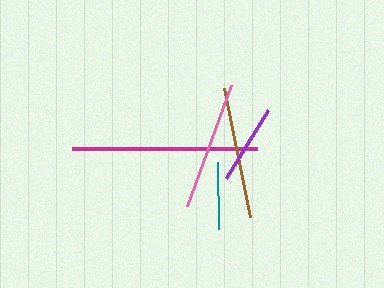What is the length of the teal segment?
The teal segment is approximately 67 pixels long.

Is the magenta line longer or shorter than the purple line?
The magenta line is longer than the purple line.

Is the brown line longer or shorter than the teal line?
The brown line is longer than the teal line.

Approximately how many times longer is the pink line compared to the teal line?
The pink line is approximately 1.9 times the length of the teal line.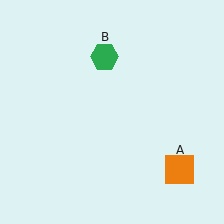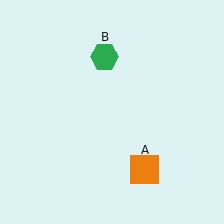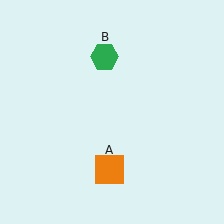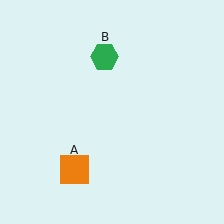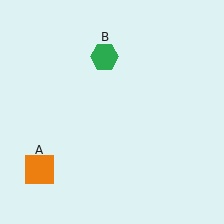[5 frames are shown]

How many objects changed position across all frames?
1 object changed position: orange square (object A).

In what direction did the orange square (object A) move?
The orange square (object A) moved left.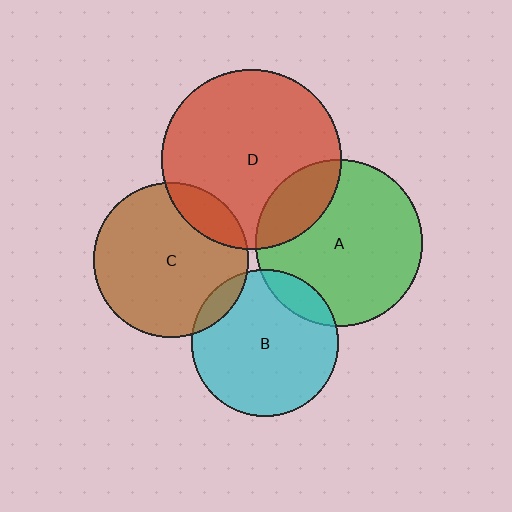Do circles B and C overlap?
Yes.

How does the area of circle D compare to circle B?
Approximately 1.5 times.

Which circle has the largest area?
Circle D (red).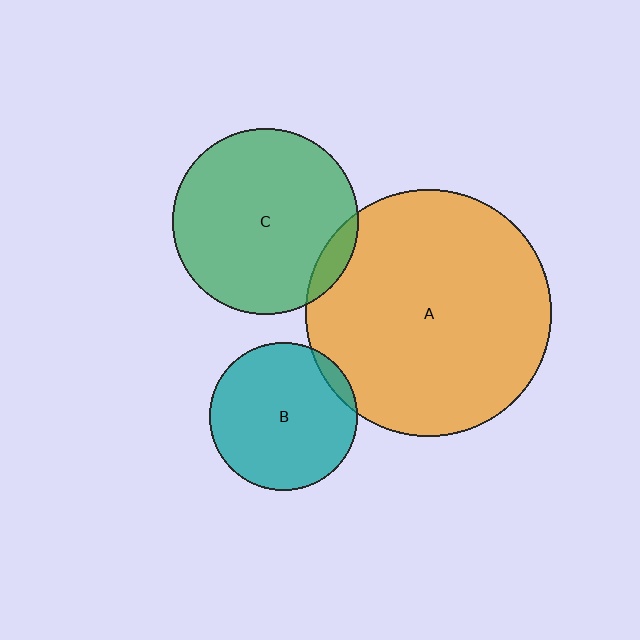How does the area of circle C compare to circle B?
Approximately 1.6 times.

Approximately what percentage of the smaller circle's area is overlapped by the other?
Approximately 10%.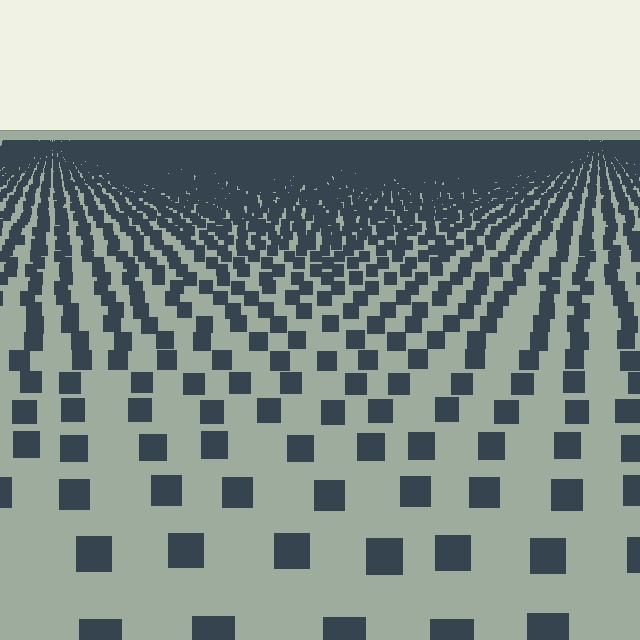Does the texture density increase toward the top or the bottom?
Density increases toward the top.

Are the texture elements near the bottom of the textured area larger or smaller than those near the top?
Larger. Near the bottom, elements are closer to the viewer and appear at a bigger on-screen size.